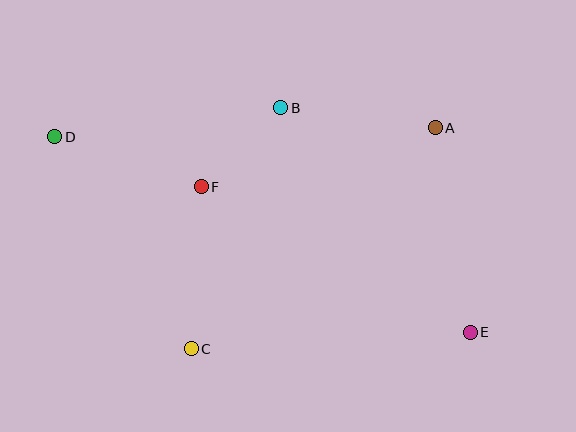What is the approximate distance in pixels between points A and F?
The distance between A and F is approximately 241 pixels.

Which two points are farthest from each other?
Points D and E are farthest from each other.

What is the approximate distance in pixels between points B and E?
The distance between B and E is approximately 294 pixels.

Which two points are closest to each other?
Points B and F are closest to each other.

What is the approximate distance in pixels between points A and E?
The distance between A and E is approximately 207 pixels.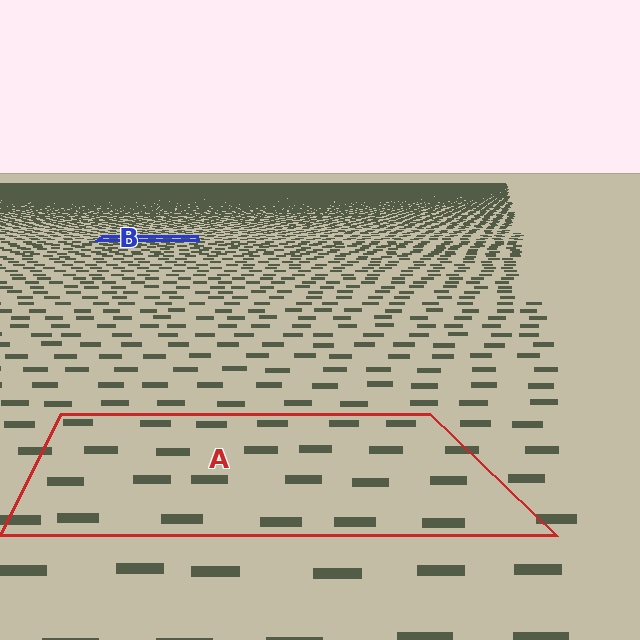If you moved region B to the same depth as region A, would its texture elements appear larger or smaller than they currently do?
They would appear larger. At a closer depth, the same texture elements are projected at a bigger on-screen size.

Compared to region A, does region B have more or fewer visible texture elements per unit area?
Region B has more texture elements per unit area — they are packed more densely because it is farther away.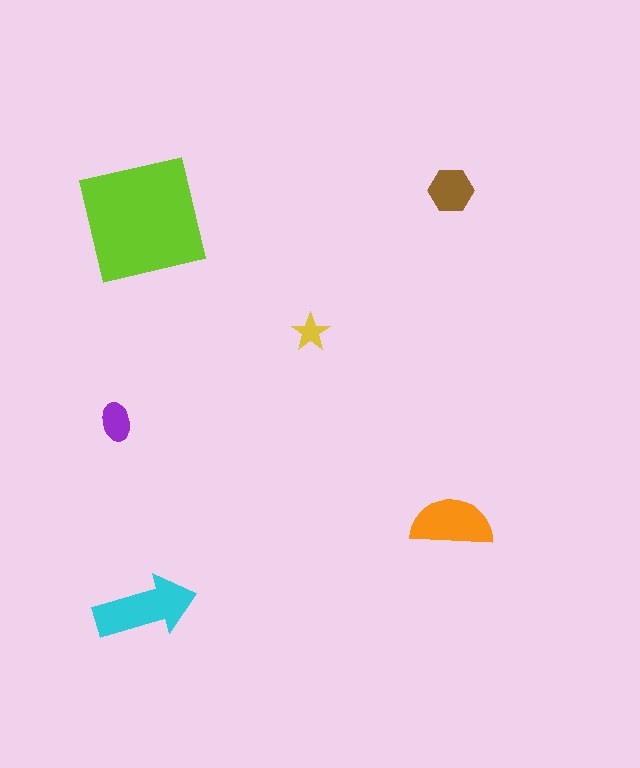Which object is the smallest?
The yellow star.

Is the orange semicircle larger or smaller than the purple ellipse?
Larger.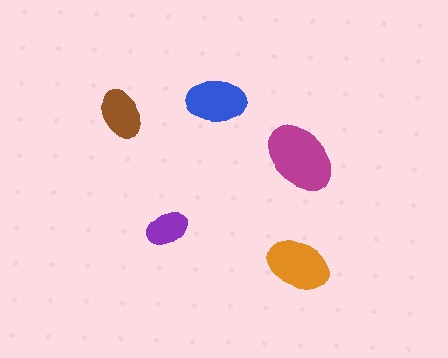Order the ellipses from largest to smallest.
the magenta one, the orange one, the blue one, the brown one, the purple one.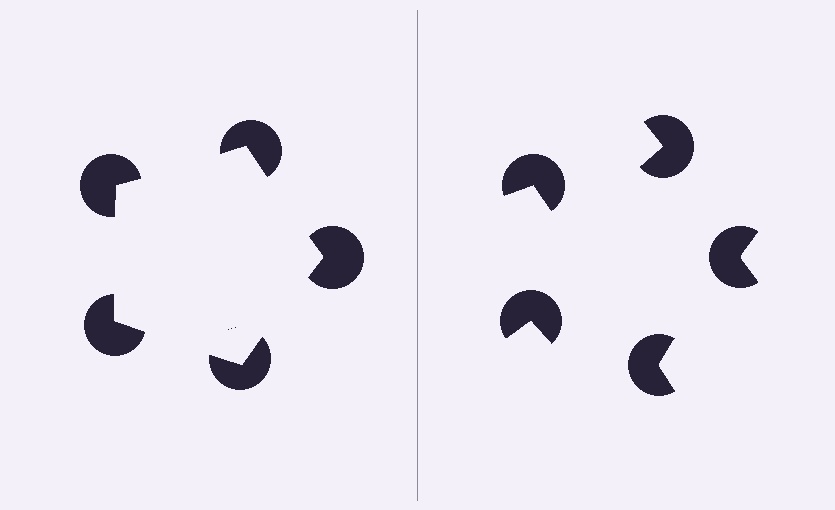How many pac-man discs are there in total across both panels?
10 — 5 on each side.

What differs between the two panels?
The pac-man discs are positioned identically on both sides; only the wedge orientations differ. On the left they align to a pentagon; on the right they are misaligned.